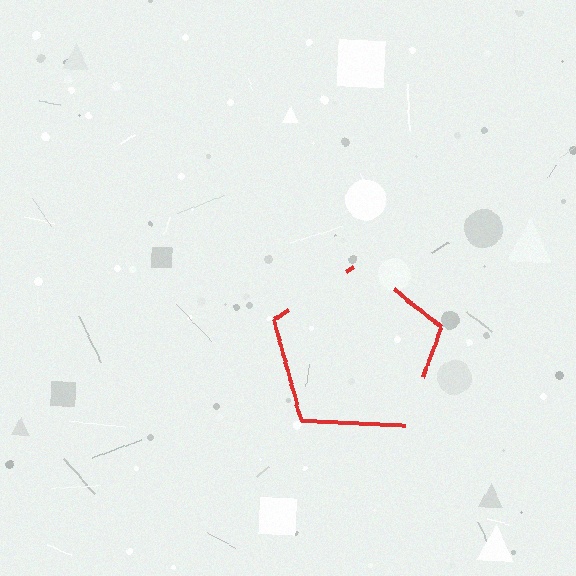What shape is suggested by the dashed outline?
The dashed outline suggests a pentagon.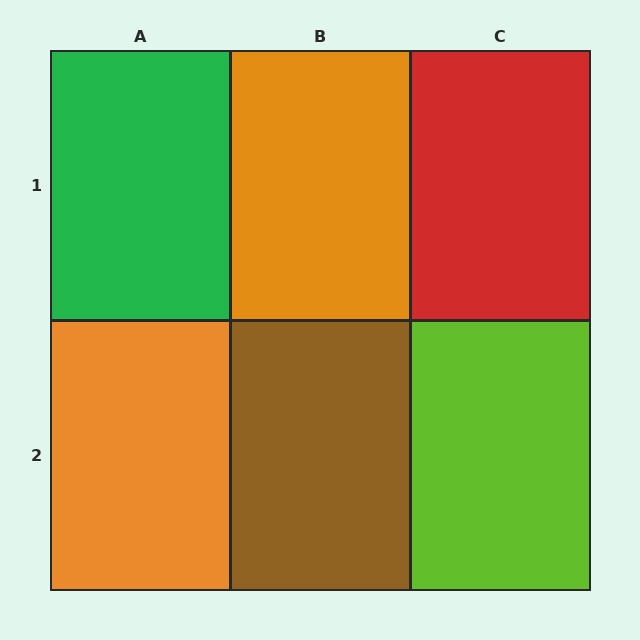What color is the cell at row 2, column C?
Lime.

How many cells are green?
1 cell is green.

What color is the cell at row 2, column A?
Orange.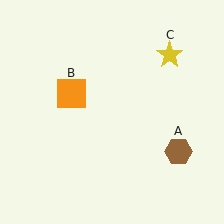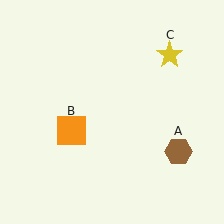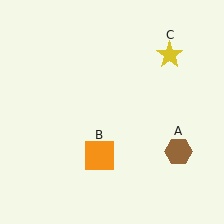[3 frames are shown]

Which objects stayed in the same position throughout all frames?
Brown hexagon (object A) and yellow star (object C) remained stationary.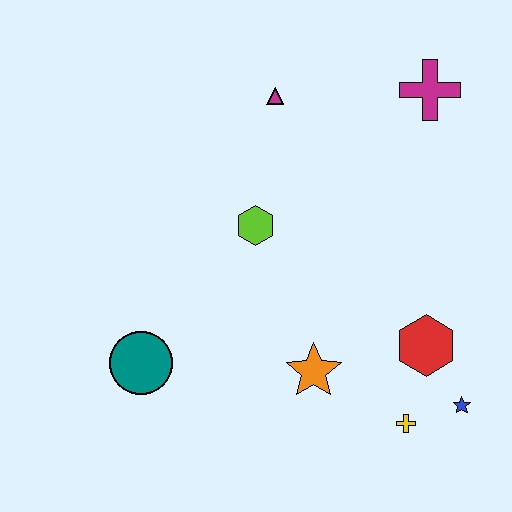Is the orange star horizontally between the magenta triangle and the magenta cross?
Yes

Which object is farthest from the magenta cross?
The teal circle is farthest from the magenta cross.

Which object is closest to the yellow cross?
The blue star is closest to the yellow cross.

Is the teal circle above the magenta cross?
No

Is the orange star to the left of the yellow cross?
Yes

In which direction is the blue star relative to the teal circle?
The blue star is to the right of the teal circle.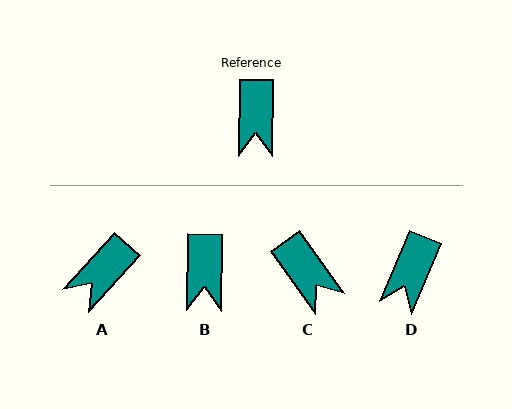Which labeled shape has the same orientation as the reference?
B.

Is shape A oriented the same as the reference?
No, it is off by about 42 degrees.